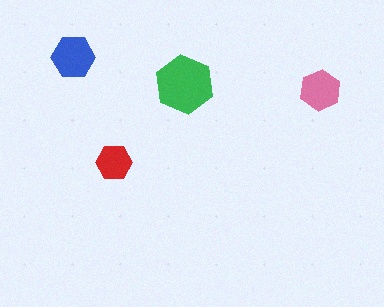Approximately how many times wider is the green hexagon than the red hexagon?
About 1.5 times wider.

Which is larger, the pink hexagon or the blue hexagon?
The blue one.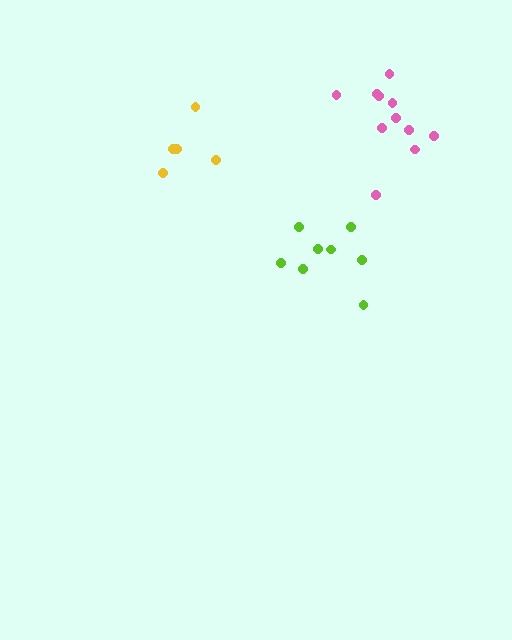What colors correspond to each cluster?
The clusters are colored: yellow, lime, pink.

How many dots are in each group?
Group 1: 5 dots, Group 2: 8 dots, Group 3: 11 dots (24 total).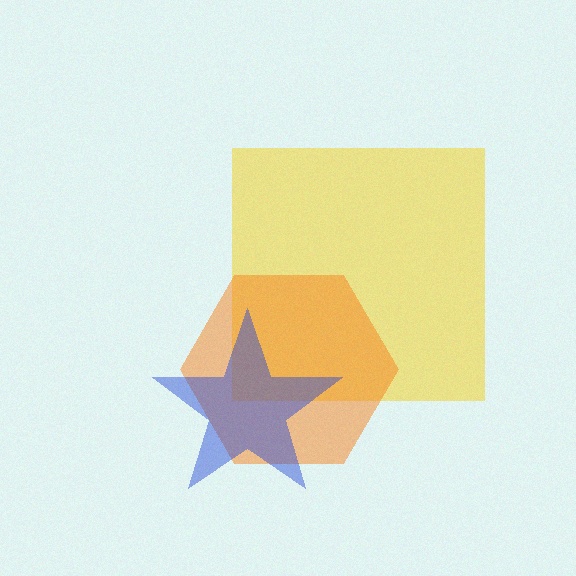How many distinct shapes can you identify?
There are 3 distinct shapes: a yellow square, an orange hexagon, a blue star.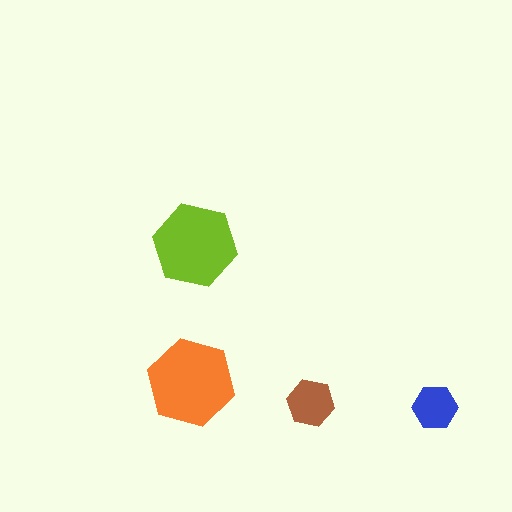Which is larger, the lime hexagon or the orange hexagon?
The orange one.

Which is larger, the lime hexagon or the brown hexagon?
The lime one.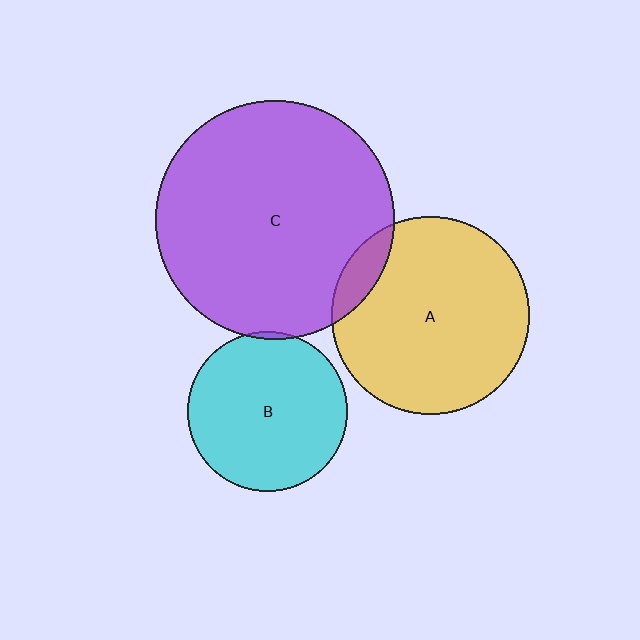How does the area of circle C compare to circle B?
Approximately 2.2 times.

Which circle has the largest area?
Circle C (purple).